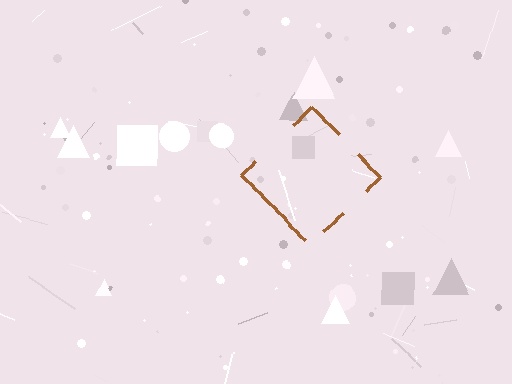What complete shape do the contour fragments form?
The contour fragments form a diamond.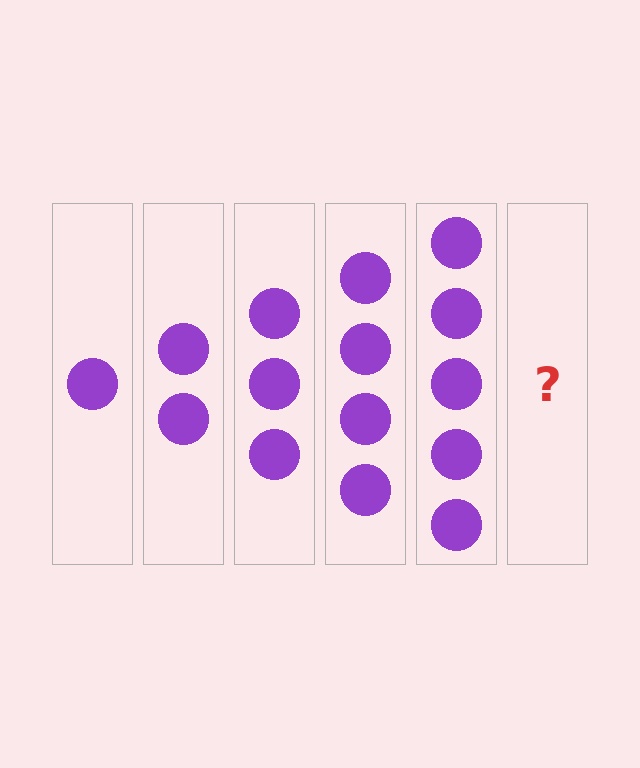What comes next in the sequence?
The next element should be 6 circles.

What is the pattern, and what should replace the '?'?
The pattern is that each step adds one more circle. The '?' should be 6 circles.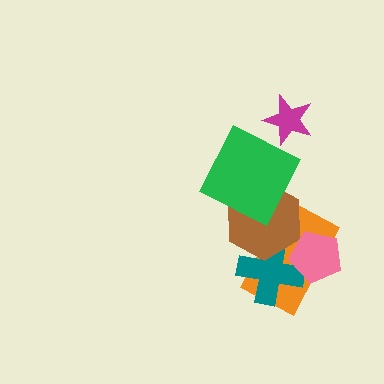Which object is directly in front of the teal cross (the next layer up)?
The brown hexagon is directly in front of the teal cross.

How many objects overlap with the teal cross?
3 objects overlap with the teal cross.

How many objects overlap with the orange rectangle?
3 objects overlap with the orange rectangle.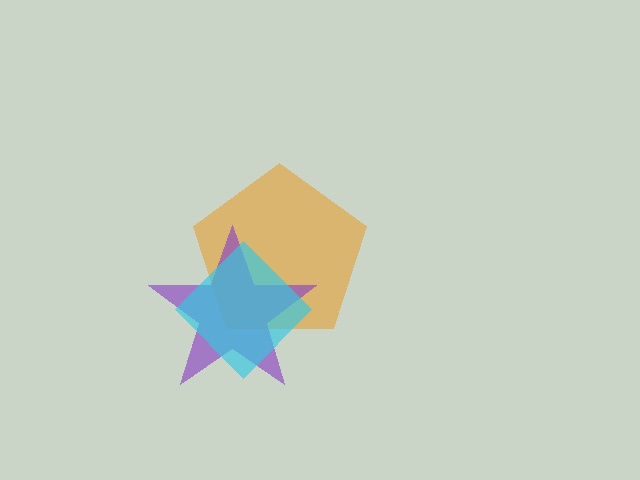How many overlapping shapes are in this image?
There are 3 overlapping shapes in the image.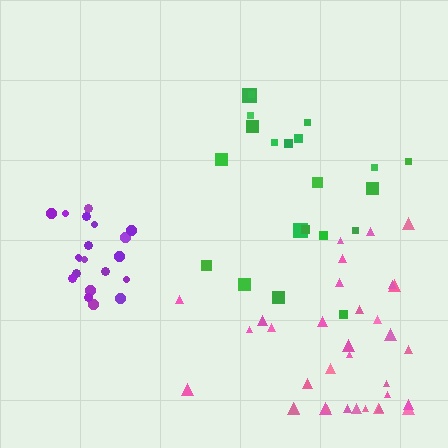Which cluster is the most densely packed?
Purple.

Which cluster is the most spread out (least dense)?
Green.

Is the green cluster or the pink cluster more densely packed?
Pink.